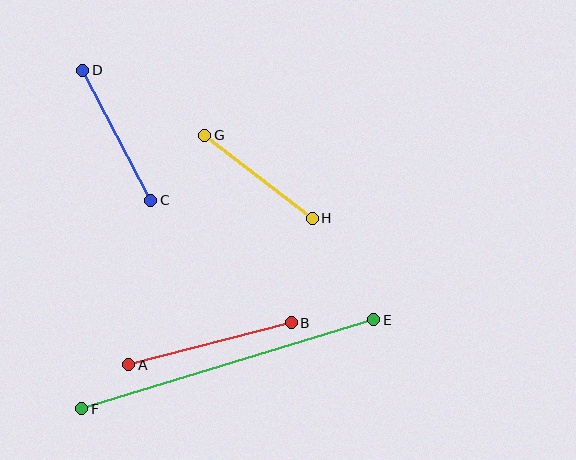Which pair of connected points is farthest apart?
Points E and F are farthest apart.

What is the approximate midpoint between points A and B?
The midpoint is at approximately (210, 344) pixels.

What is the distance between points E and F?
The distance is approximately 305 pixels.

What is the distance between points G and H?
The distance is approximately 136 pixels.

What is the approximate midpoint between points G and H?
The midpoint is at approximately (258, 177) pixels.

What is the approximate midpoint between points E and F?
The midpoint is at approximately (228, 364) pixels.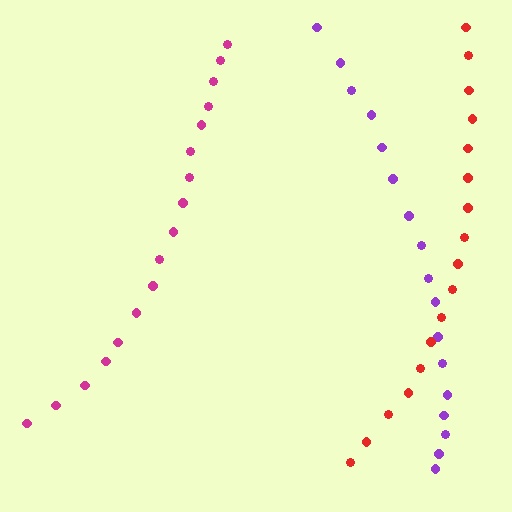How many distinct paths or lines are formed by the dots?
There are 3 distinct paths.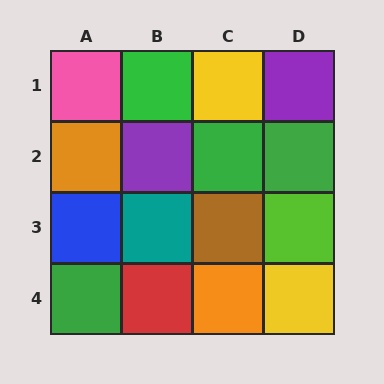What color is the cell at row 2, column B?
Purple.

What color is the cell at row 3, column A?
Blue.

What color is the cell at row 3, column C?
Brown.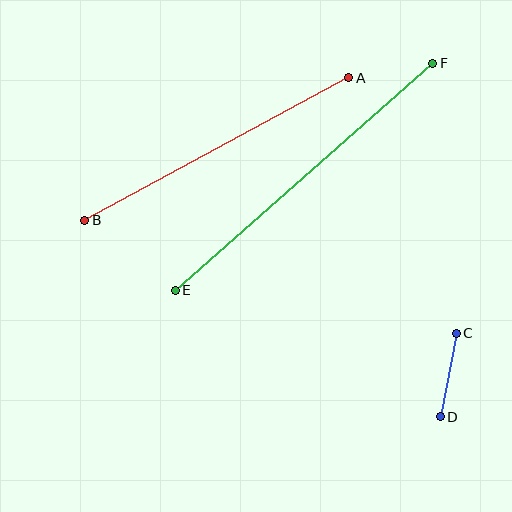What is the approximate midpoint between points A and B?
The midpoint is at approximately (217, 149) pixels.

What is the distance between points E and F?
The distance is approximately 343 pixels.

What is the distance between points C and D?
The distance is approximately 85 pixels.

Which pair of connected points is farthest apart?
Points E and F are farthest apart.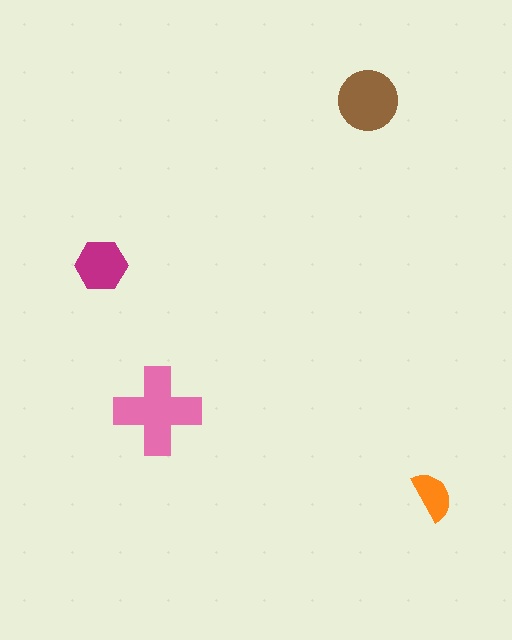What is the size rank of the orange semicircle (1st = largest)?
4th.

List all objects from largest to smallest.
The pink cross, the brown circle, the magenta hexagon, the orange semicircle.